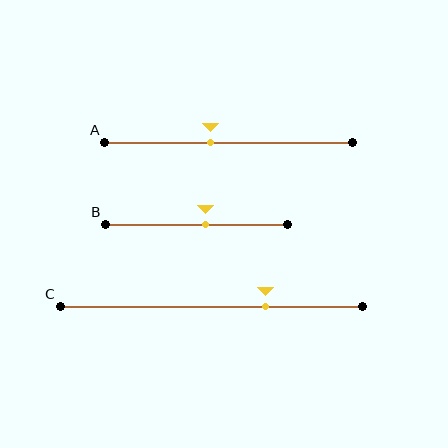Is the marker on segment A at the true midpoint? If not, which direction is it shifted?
No, the marker on segment A is shifted to the left by about 7% of the segment length.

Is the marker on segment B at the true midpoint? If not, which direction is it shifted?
No, the marker on segment B is shifted to the right by about 5% of the segment length.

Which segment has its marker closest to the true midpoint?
Segment B has its marker closest to the true midpoint.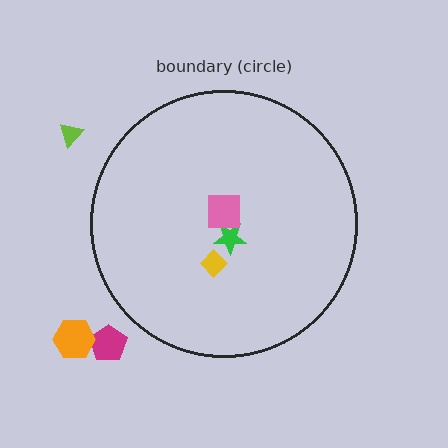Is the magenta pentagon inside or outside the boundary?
Outside.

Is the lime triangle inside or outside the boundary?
Outside.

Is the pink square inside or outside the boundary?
Inside.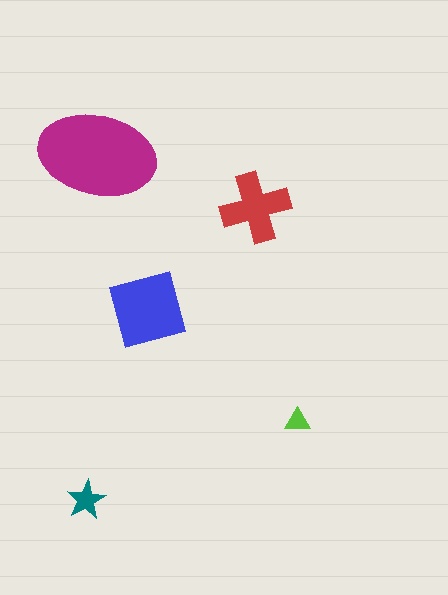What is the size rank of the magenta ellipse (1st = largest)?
1st.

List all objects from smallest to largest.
The lime triangle, the teal star, the red cross, the blue square, the magenta ellipse.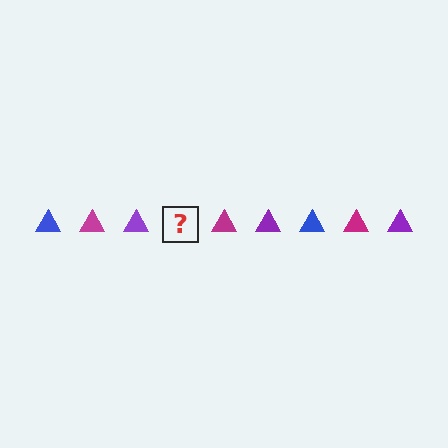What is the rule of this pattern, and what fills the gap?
The rule is that the pattern cycles through blue, magenta, purple triangles. The gap should be filled with a blue triangle.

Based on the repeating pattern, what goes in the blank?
The blank should be a blue triangle.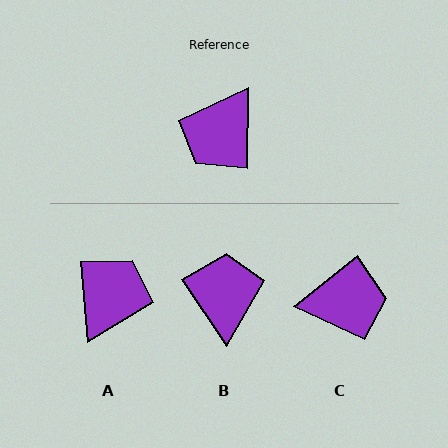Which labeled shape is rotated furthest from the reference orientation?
A, about 174 degrees away.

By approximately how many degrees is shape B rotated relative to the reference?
Approximately 145 degrees clockwise.